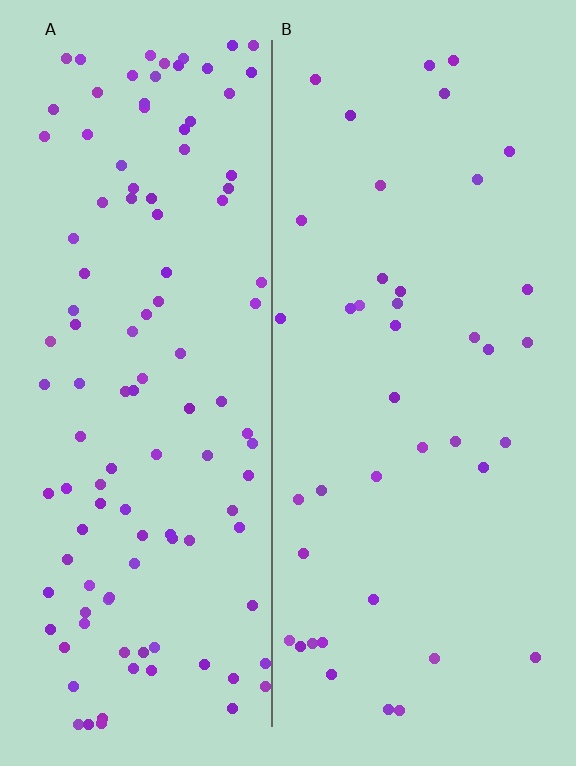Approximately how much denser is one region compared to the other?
Approximately 2.8× — region A over region B.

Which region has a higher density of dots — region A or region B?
A (the left).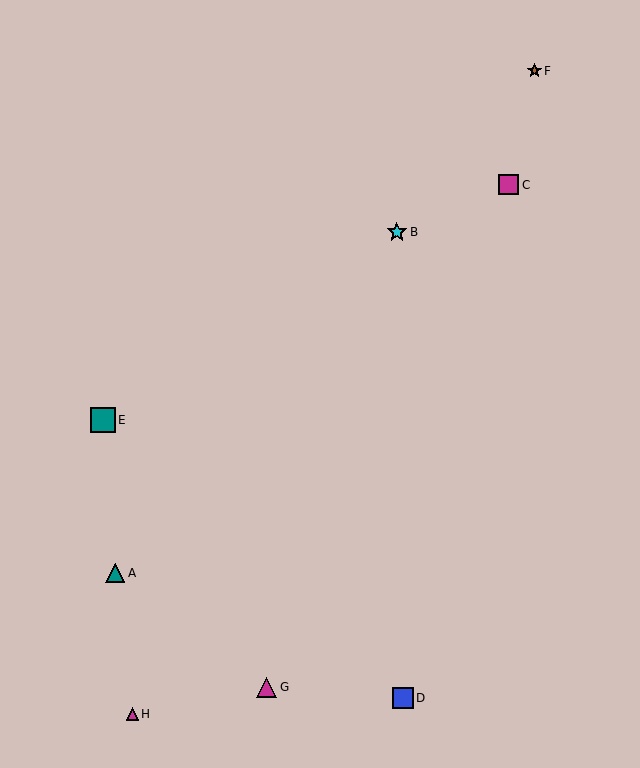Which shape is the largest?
The teal square (labeled E) is the largest.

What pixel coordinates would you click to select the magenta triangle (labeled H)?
Click at (132, 714) to select the magenta triangle H.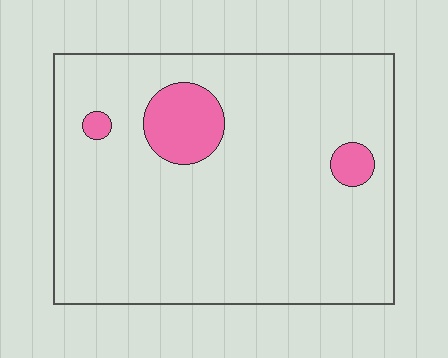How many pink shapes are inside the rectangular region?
3.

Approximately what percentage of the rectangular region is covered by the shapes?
Approximately 10%.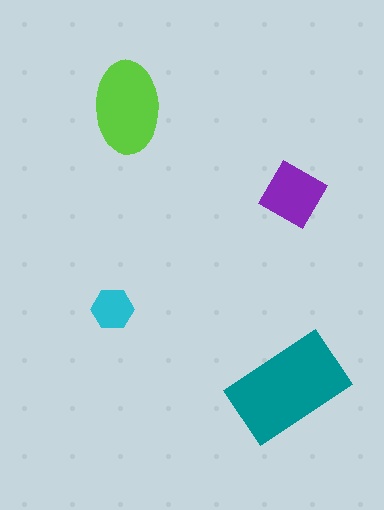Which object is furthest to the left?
The cyan hexagon is leftmost.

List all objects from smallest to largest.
The cyan hexagon, the purple diamond, the lime ellipse, the teal rectangle.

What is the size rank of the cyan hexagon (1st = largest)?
4th.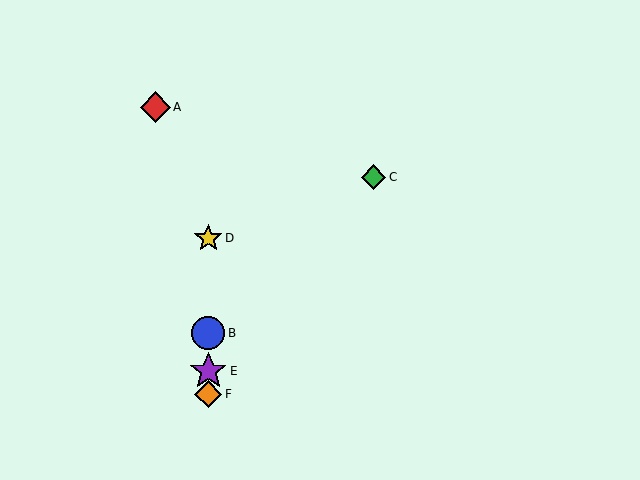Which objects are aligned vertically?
Objects B, D, E, F are aligned vertically.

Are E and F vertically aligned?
Yes, both are at x≈208.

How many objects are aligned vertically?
4 objects (B, D, E, F) are aligned vertically.